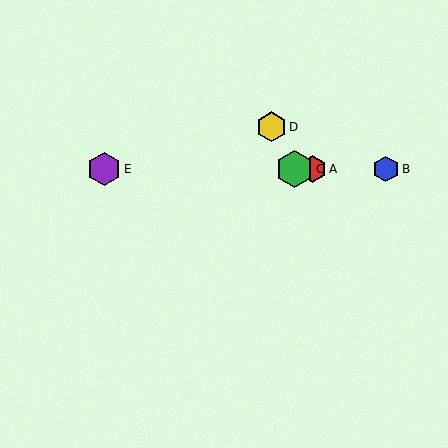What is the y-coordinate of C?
Object C is at y≈169.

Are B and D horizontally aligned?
No, B is at y≈169 and D is at y≈127.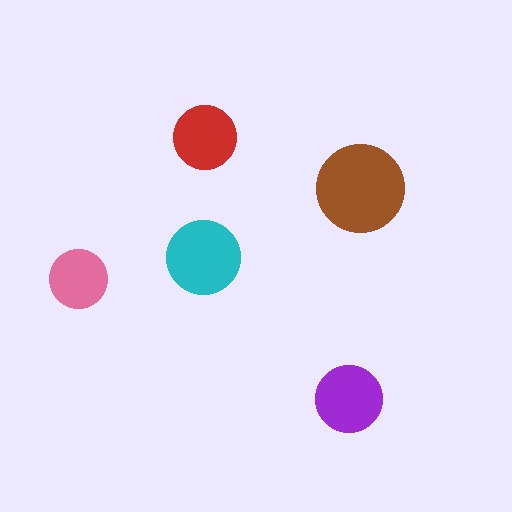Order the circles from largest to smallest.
the brown one, the cyan one, the purple one, the red one, the pink one.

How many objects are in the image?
There are 5 objects in the image.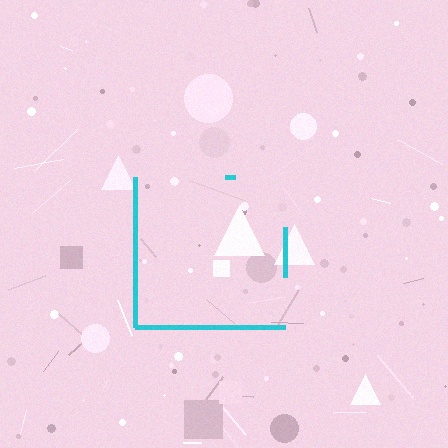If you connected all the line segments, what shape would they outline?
They would outline a square.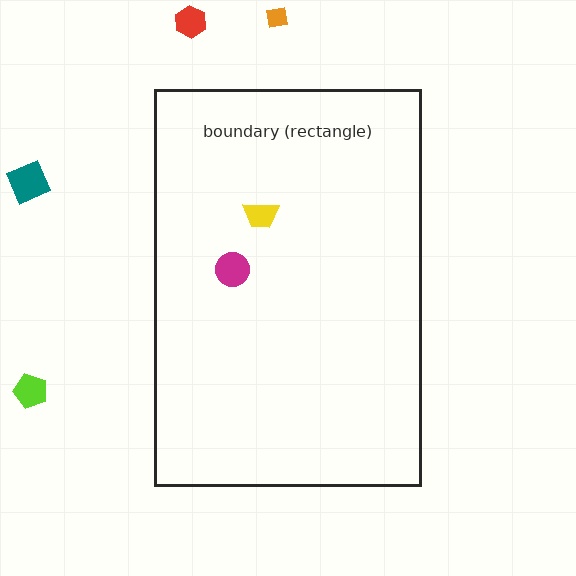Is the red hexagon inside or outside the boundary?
Outside.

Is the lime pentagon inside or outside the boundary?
Outside.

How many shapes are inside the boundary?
2 inside, 4 outside.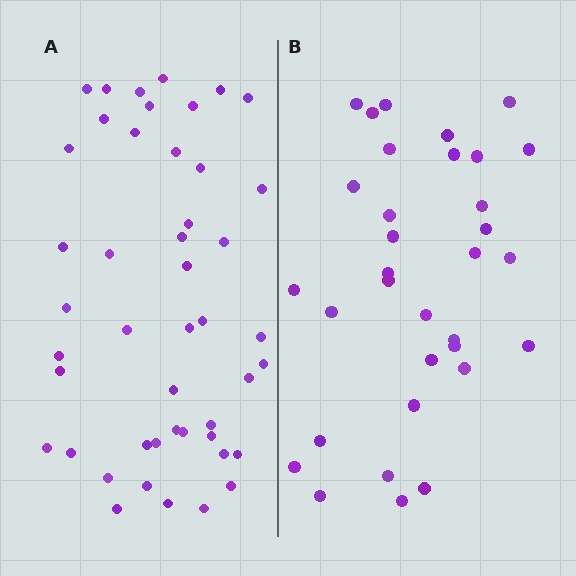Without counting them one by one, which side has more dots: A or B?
Region A (the left region) has more dots.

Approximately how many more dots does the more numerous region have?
Region A has approximately 15 more dots than region B.